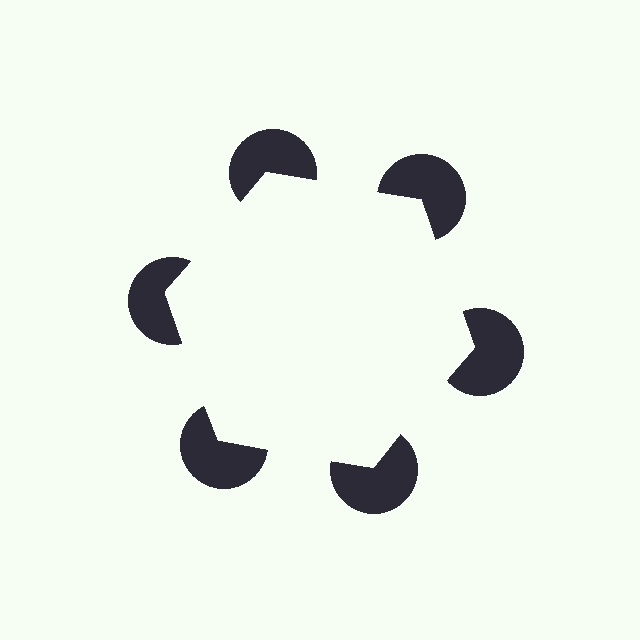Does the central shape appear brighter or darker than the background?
It typically appears slightly brighter than the background, even though no actual brightness change is drawn.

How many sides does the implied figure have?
6 sides.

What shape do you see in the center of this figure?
An illusory hexagon — its edges are inferred from the aligned wedge cuts in the pac-man discs, not physically drawn.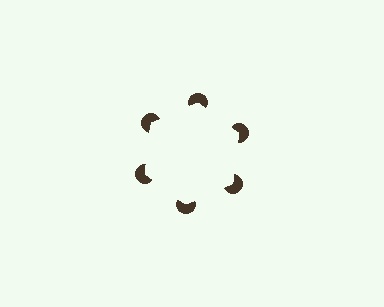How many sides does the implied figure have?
6 sides.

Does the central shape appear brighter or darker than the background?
It typically appears slightly brighter than the background, even though no actual brightness change is drawn.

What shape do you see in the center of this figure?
An illusory hexagon — its edges are inferred from the aligned wedge cuts in the pac-man discs, not physically drawn.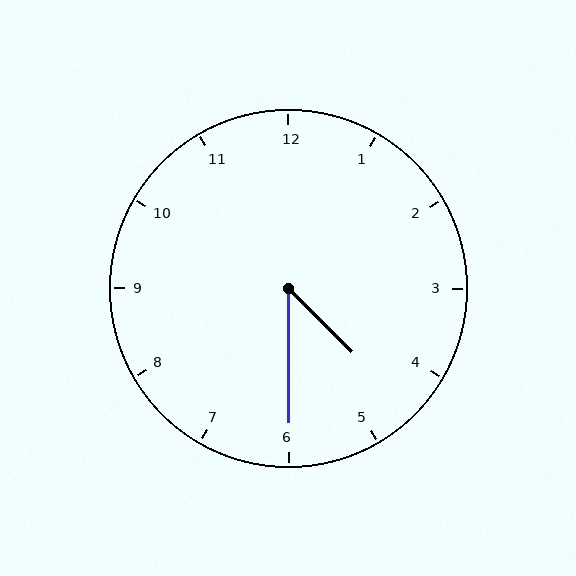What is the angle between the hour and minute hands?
Approximately 45 degrees.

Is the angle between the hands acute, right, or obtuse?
It is acute.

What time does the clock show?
4:30.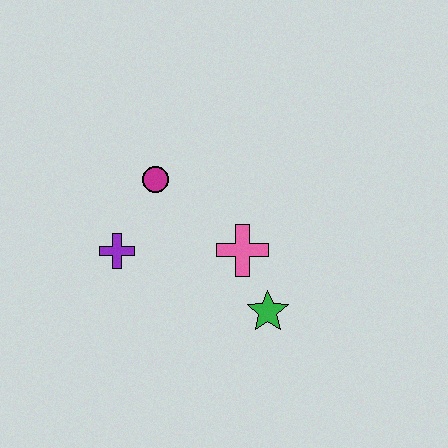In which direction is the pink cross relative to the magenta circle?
The pink cross is to the right of the magenta circle.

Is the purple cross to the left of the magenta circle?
Yes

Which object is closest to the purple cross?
The magenta circle is closest to the purple cross.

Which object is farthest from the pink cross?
The purple cross is farthest from the pink cross.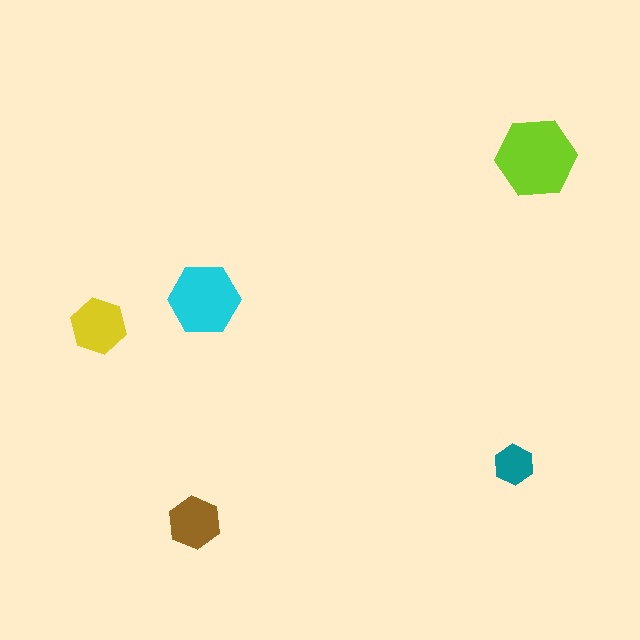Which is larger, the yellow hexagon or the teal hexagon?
The yellow one.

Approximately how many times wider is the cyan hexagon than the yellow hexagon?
About 1.5 times wider.